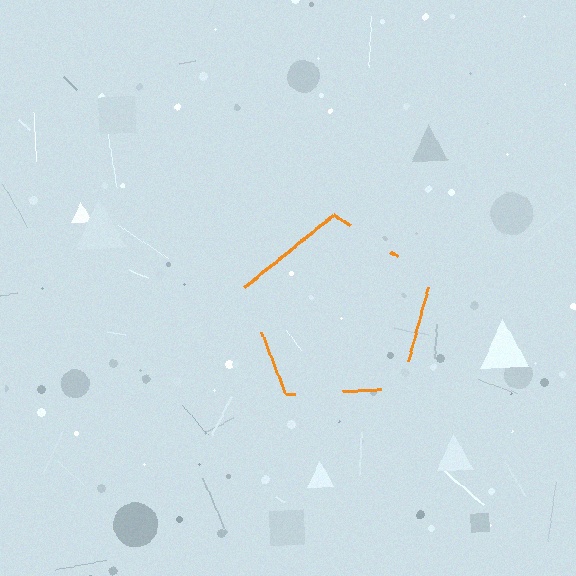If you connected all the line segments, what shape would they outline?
They would outline a pentagon.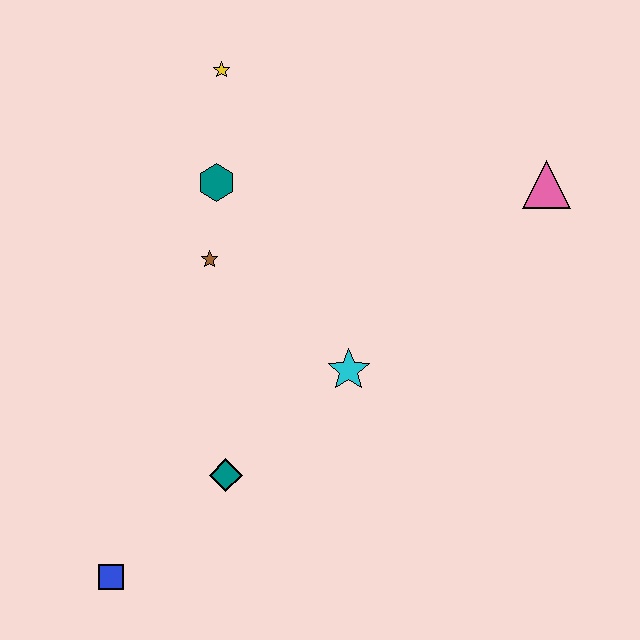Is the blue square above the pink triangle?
No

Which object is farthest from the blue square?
The pink triangle is farthest from the blue square.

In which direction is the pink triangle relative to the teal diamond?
The pink triangle is to the right of the teal diamond.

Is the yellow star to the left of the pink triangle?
Yes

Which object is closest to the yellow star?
The teal hexagon is closest to the yellow star.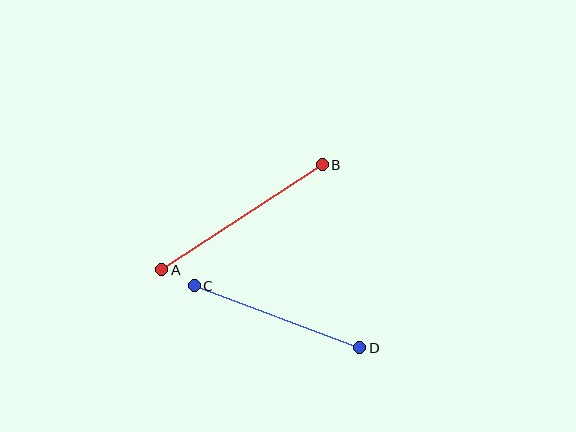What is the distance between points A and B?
The distance is approximately 192 pixels.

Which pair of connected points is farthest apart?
Points A and B are farthest apart.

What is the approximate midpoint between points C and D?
The midpoint is at approximately (277, 317) pixels.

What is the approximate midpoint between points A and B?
The midpoint is at approximately (242, 217) pixels.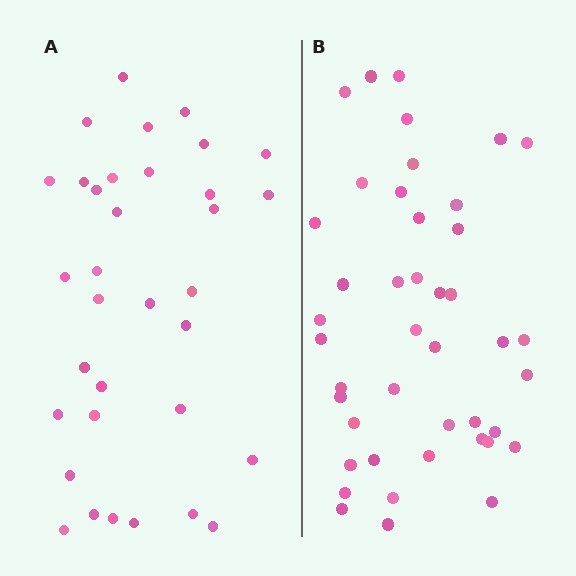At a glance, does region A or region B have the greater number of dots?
Region B (the right region) has more dots.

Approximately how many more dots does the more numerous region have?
Region B has roughly 8 or so more dots than region A.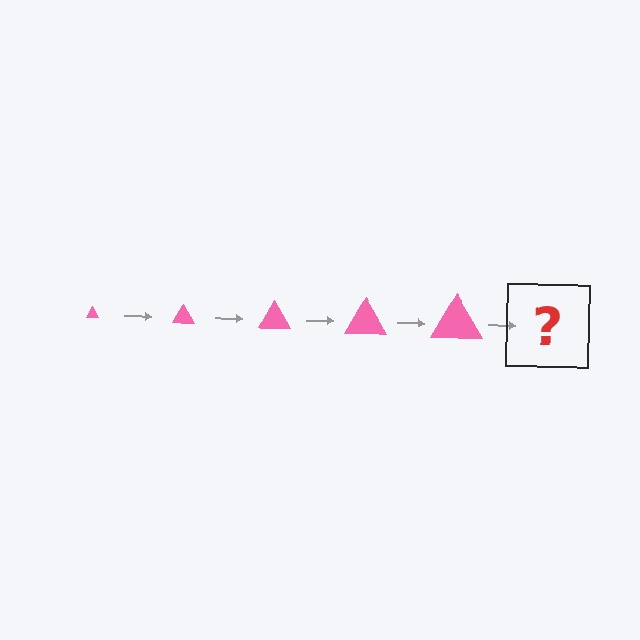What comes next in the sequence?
The next element should be a pink triangle, larger than the previous one.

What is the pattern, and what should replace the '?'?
The pattern is that the triangle gets progressively larger each step. The '?' should be a pink triangle, larger than the previous one.